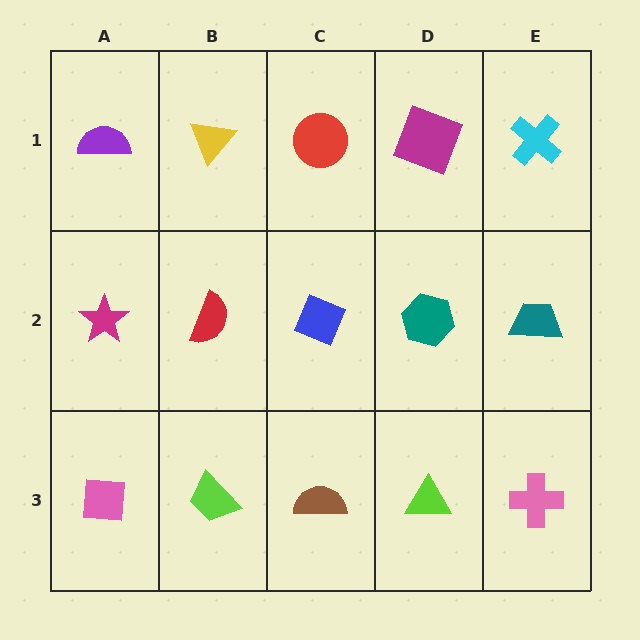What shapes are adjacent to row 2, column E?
A cyan cross (row 1, column E), a pink cross (row 3, column E), a teal hexagon (row 2, column D).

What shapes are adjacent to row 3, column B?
A red semicircle (row 2, column B), a pink square (row 3, column A), a brown semicircle (row 3, column C).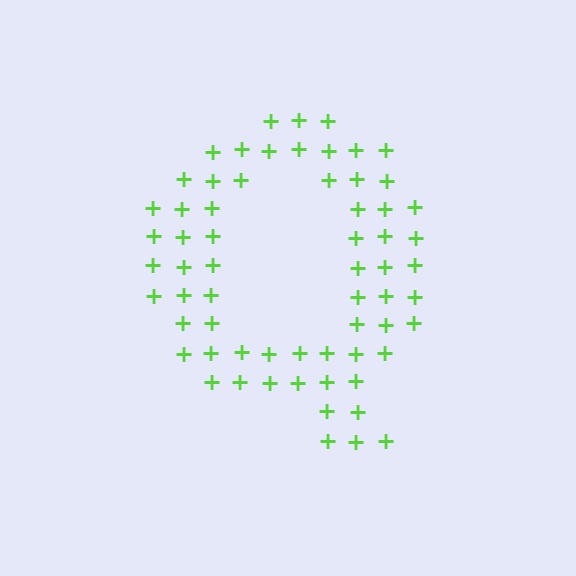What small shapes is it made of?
It is made of small plus signs.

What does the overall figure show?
The overall figure shows the letter Q.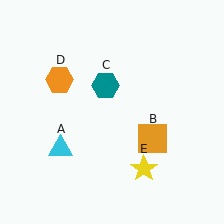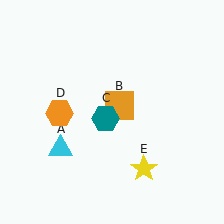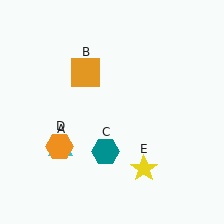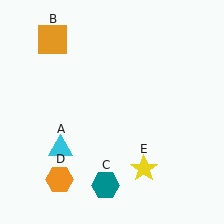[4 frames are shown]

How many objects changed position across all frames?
3 objects changed position: orange square (object B), teal hexagon (object C), orange hexagon (object D).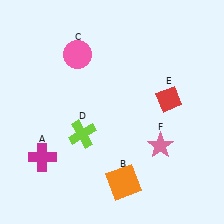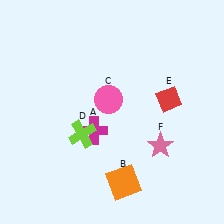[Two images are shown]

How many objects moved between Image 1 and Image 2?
2 objects moved between the two images.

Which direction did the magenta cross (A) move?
The magenta cross (A) moved right.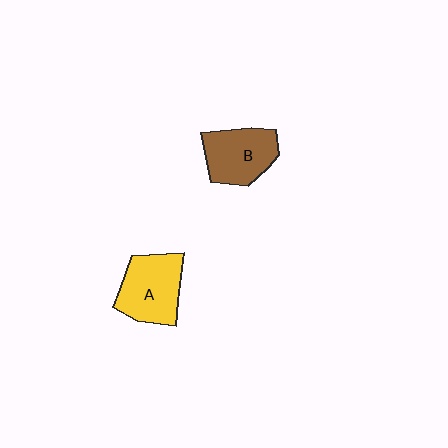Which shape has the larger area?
Shape A (yellow).